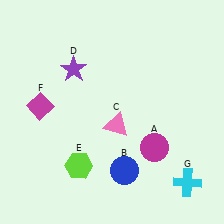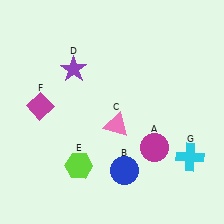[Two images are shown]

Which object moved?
The cyan cross (G) moved up.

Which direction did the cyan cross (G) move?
The cyan cross (G) moved up.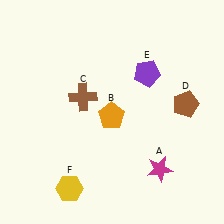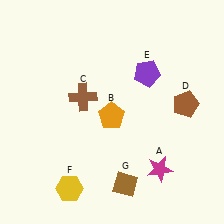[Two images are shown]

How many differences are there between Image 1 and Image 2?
There is 1 difference between the two images.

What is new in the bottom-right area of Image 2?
A brown diamond (G) was added in the bottom-right area of Image 2.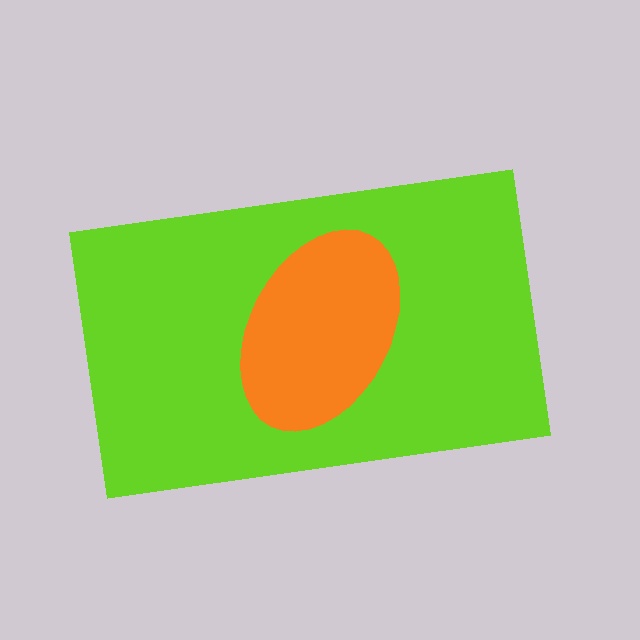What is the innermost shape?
The orange ellipse.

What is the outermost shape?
The lime rectangle.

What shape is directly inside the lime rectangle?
The orange ellipse.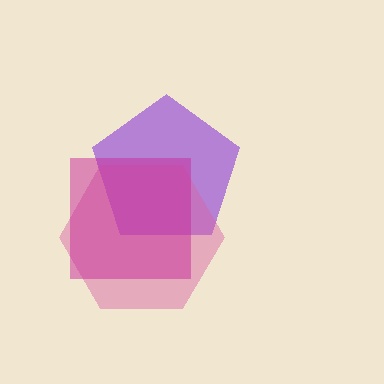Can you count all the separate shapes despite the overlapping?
Yes, there are 3 separate shapes.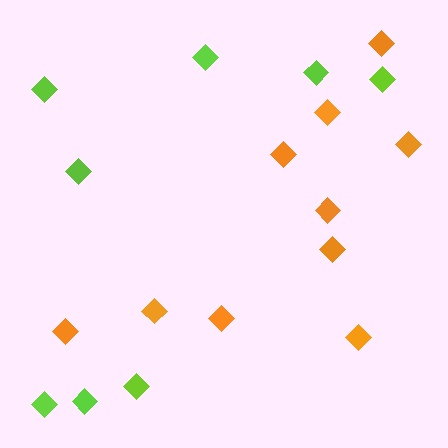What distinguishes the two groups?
There are 2 groups: one group of orange diamonds (10) and one group of lime diamonds (8).